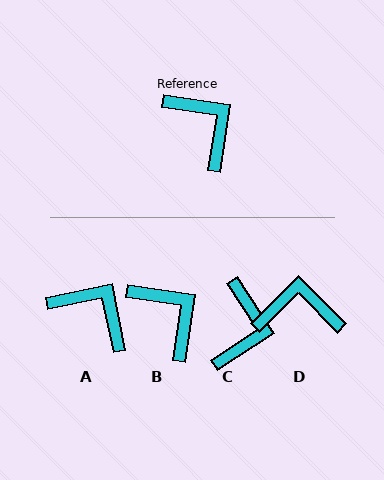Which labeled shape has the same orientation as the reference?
B.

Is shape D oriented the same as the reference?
No, it is off by about 53 degrees.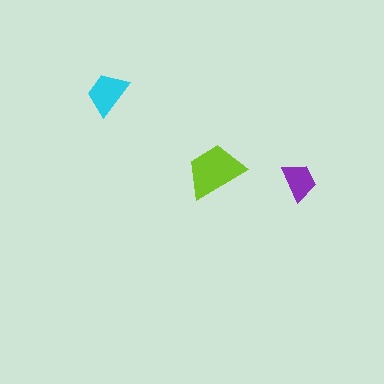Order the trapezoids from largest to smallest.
the lime one, the cyan one, the purple one.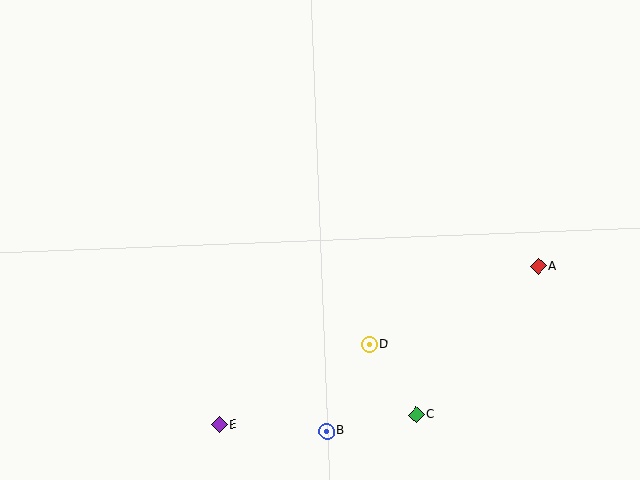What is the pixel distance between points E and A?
The distance between E and A is 356 pixels.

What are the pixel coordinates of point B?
Point B is at (327, 431).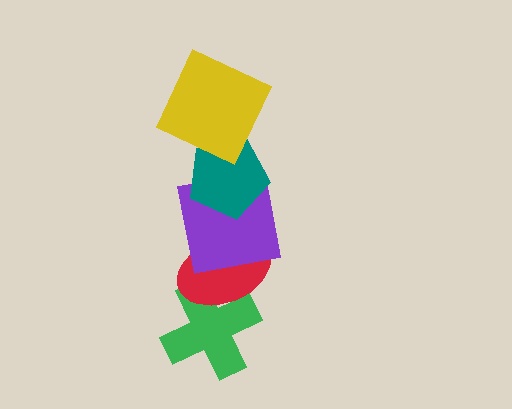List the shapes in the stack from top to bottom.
From top to bottom: the yellow square, the teal pentagon, the purple square, the red ellipse, the green cross.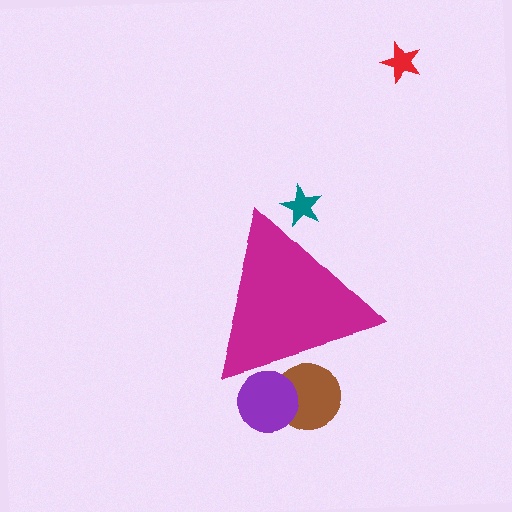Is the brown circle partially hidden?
Yes, the brown circle is partially hidden behind the magenta triangle.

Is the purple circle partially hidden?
Yes, the purple circle is partially hidden behind the magenta triangle.